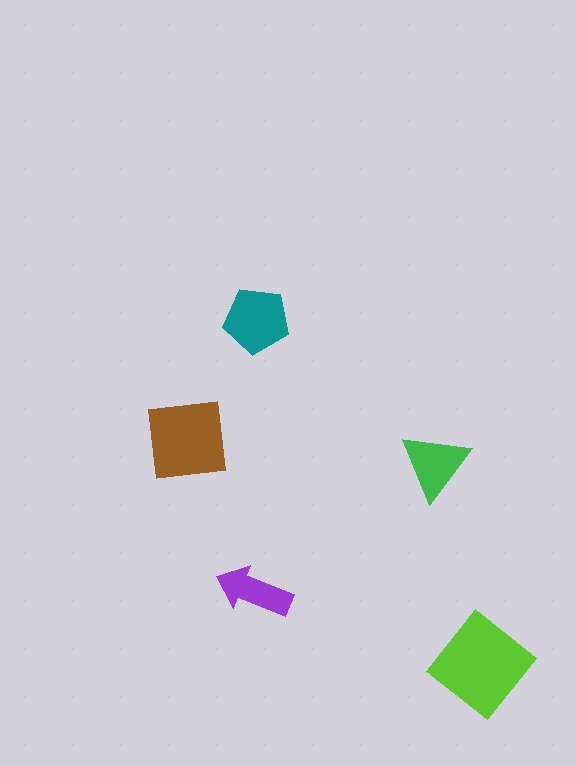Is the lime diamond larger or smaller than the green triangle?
Larger.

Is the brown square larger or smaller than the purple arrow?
Larger.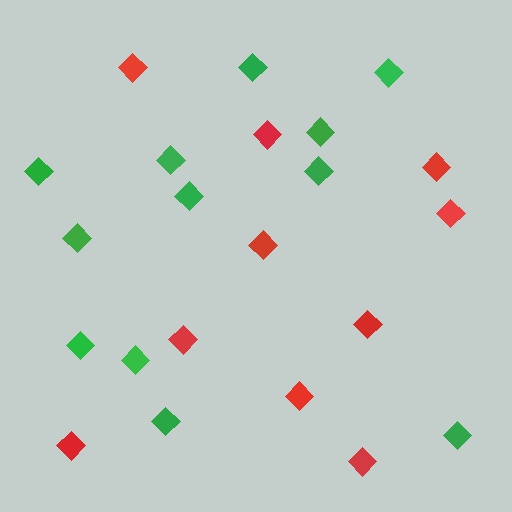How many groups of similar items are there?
There are 2 groups: one group of green diamonds (12) and one group of red diamonds (10).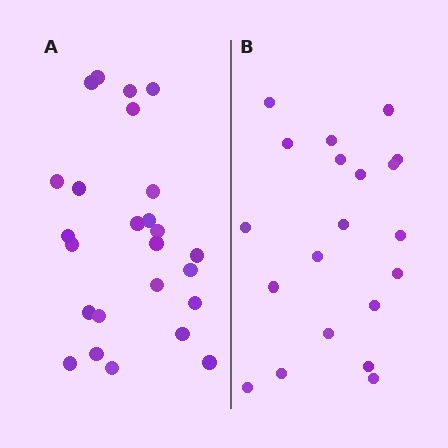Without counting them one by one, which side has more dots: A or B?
Region A (the left region) has more dots.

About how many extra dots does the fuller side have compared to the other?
Region A has about 5 more dots than region B.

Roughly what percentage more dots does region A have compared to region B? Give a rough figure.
About 25% more.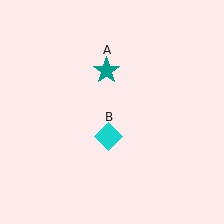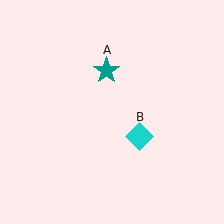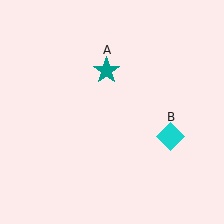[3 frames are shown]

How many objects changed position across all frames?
1 object changed position: cyan diamond (object B).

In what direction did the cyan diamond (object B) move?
The cyan diamond (object B) moved right.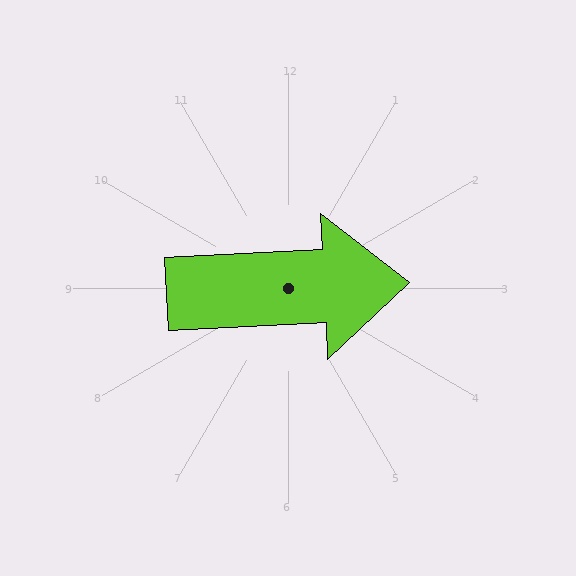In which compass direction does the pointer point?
East.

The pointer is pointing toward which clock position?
Roughly 3 o'clock.